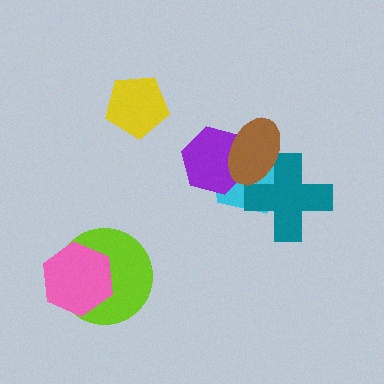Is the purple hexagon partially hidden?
Yes, it is partially covered by another shape.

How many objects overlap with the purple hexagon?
2 objects overlap with the purple hexagon.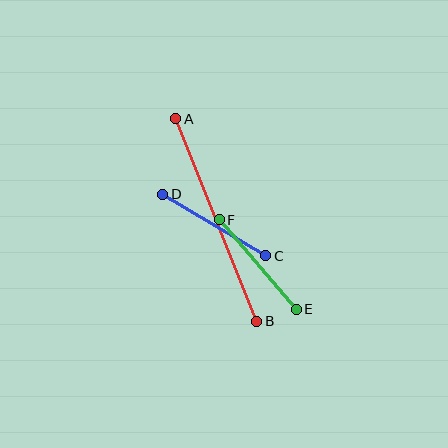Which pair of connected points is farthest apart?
Points A and B are farthest apart.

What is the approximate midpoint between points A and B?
The midpoint is at approximately (216, 220) pixels.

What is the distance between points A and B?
The distance is approximately 218 pixels.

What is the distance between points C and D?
The distance is approximately 120 pixels.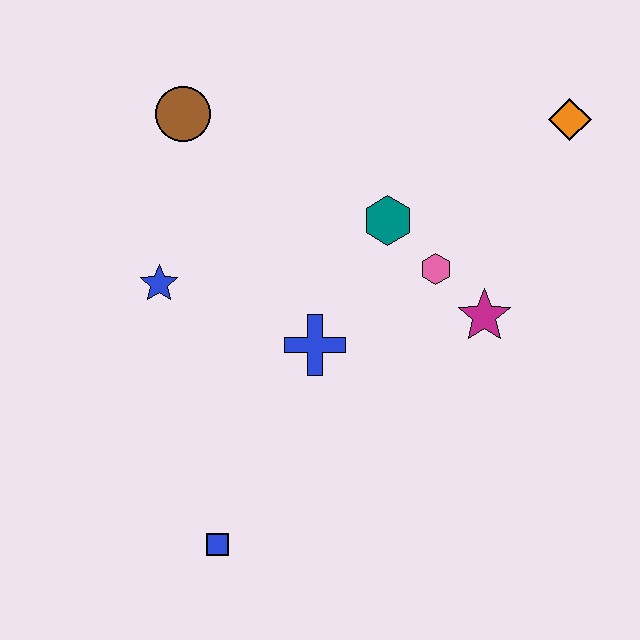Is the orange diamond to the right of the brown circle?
Yes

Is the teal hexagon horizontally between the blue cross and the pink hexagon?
Yes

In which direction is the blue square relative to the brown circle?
The blue square is below the brown circle.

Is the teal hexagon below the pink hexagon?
No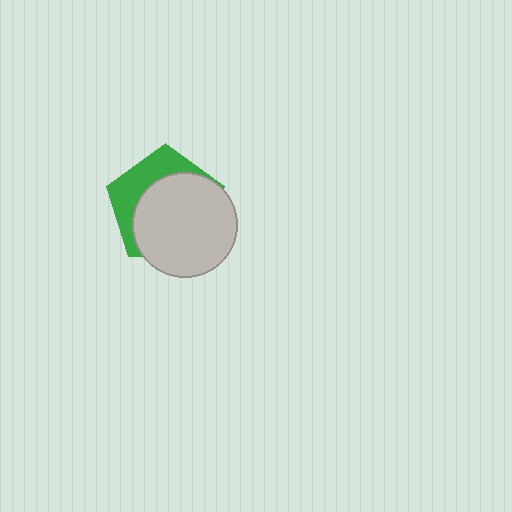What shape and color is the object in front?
The object in front is a light gray circle.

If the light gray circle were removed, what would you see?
You would see the complete green pentagon.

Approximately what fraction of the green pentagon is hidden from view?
Roughly 66% of the green pentagon is hidden behind the light gray circle.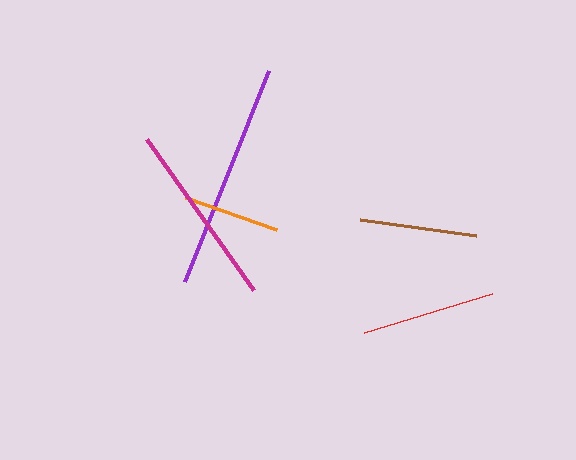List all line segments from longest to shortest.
From longest to shortest: purple, magenta, red, brown, orange.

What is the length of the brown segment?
The brown segment is approximately 117 pixels long.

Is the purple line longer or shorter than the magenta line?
The purple line is longer than the magenta line.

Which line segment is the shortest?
The orange line is the shortest at approximately 97 pixels.